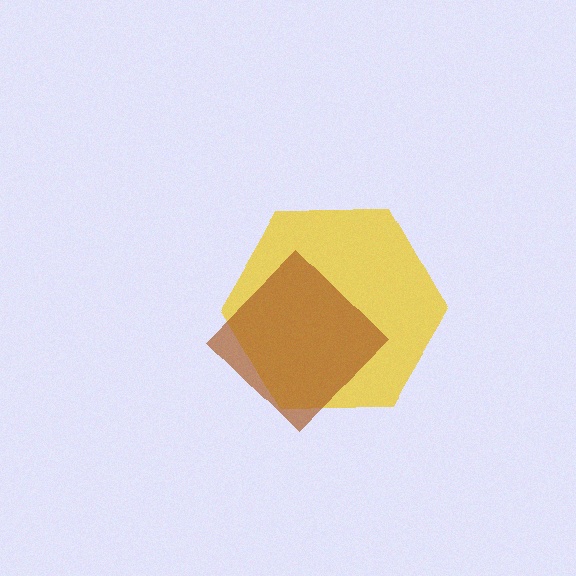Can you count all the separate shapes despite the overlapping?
Yes, there are 2 separate shapes.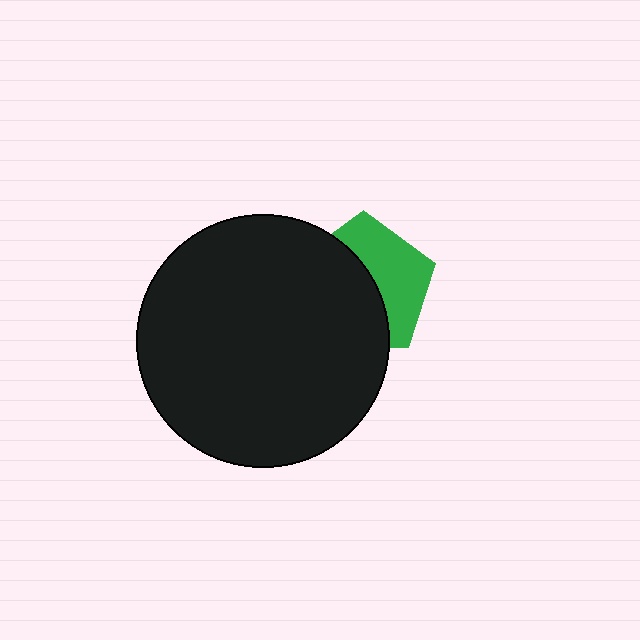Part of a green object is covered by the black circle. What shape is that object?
It is a pentagon.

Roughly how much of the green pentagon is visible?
A small part of it is visible (roughly 45%).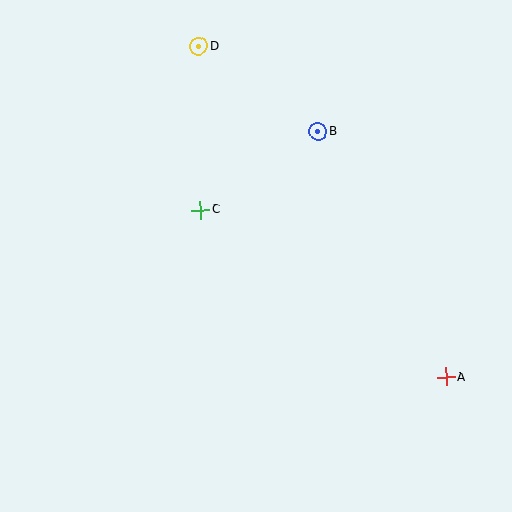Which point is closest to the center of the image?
Point C at (201, 210) is closest to the center.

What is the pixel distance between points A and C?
The distance between A and C is 297 pixels.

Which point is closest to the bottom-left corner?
Point C is closest to the bottom-left corner.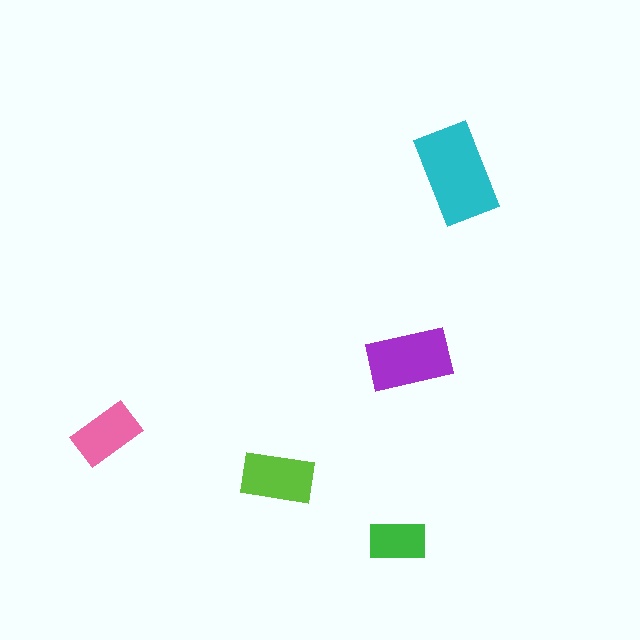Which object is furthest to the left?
The pink rectangle is leftmost.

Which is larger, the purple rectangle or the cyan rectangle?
The cyan one.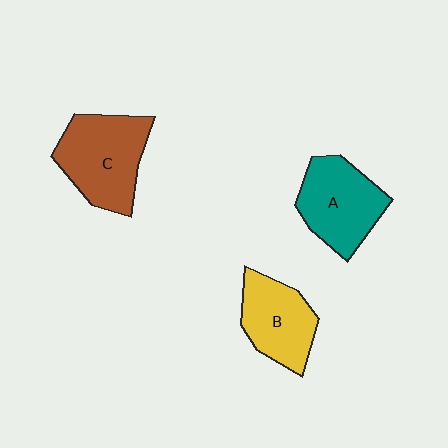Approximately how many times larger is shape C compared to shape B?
Approximately 1.3 times.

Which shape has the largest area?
Shape C (brown).